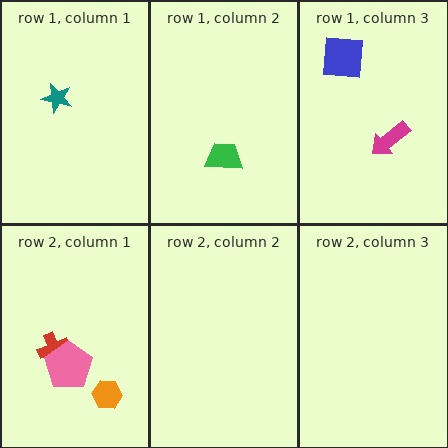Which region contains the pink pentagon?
The row 2, column 1 region.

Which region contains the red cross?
The row 2, column 1 region.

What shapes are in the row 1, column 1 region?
The teal star.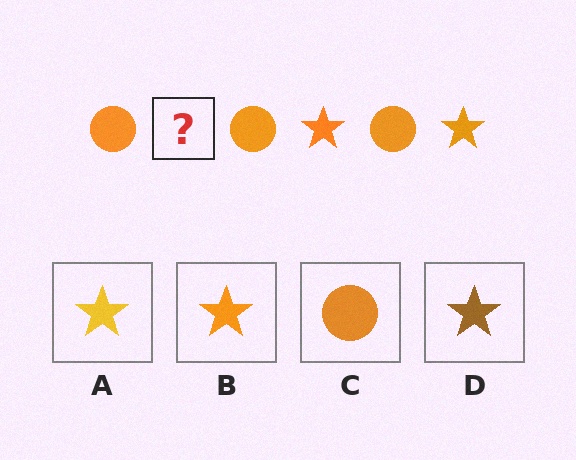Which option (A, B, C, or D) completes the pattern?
B.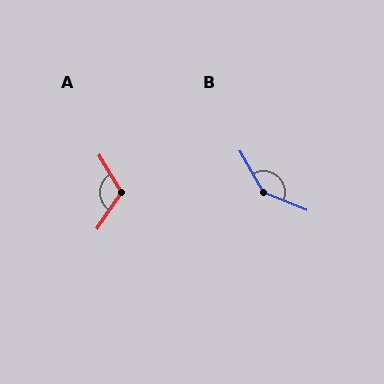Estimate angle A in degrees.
Approximately 116 degrees.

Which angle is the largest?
B, at approximately 141 degrees.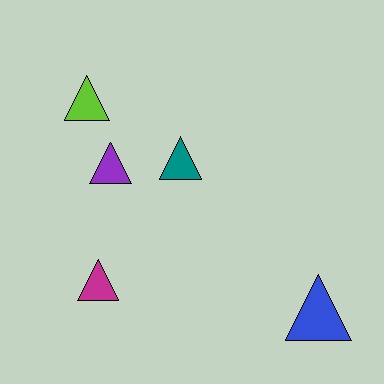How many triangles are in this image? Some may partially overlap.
There are 5 triangles.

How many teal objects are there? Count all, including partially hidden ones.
There is 1 teal object.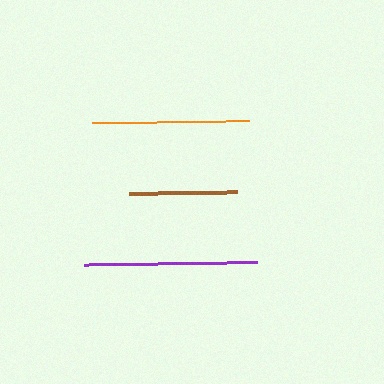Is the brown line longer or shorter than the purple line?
The purple line is longer than the brown line.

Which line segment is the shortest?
The brown line is the shortest at approximately 109 pixels.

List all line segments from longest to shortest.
From longest to shortest: purple, orange, brown.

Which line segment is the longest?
The purple line is the longest at approximately 173 pixels.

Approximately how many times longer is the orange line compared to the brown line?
The orange line is approximately 1.4 times the length of the brown line.